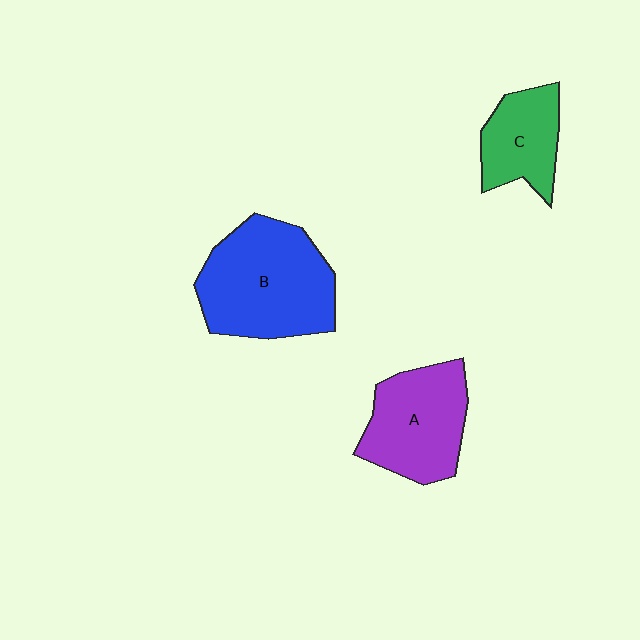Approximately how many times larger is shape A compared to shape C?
Approximately 1.4 times.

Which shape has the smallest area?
Shape C (green).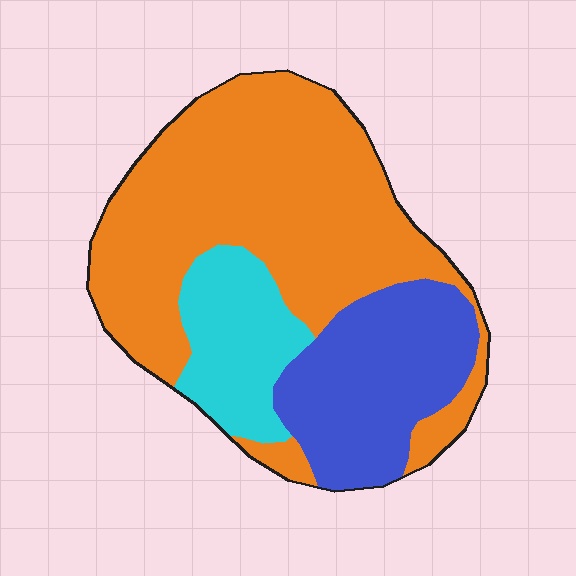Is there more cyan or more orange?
Orange.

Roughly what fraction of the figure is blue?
Blue takes up between a quarter and a half of the figure.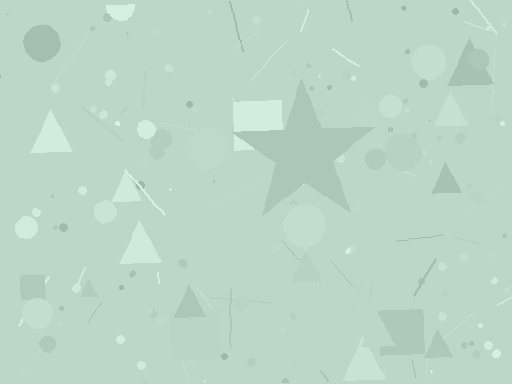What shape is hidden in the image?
A star is hidden in the image.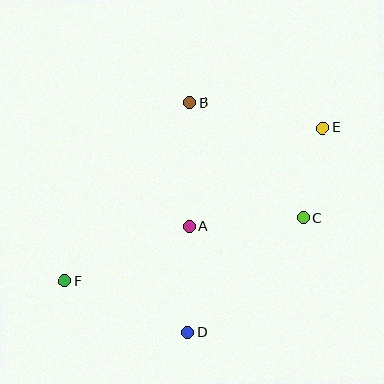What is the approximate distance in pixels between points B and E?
The distance between B and E is approximately 135 pixels.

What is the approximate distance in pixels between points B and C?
The distance between B and C is approximately 161 pixels.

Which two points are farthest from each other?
Points E and F are farthest from each other.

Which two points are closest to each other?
Points C and E are closest to each other.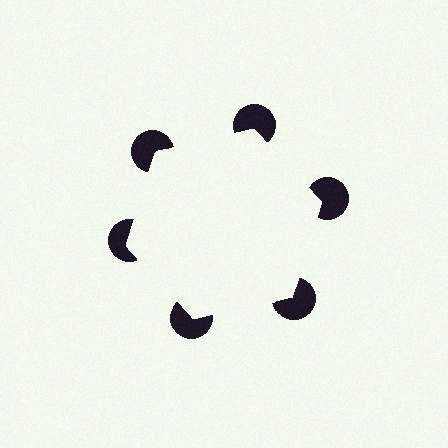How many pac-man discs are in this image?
There are 6 — one at each vertex of the illusory hexagon.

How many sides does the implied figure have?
6 sides.